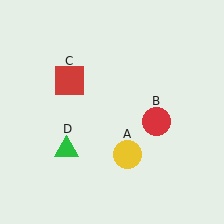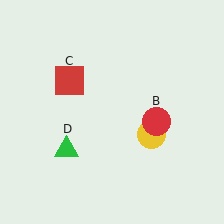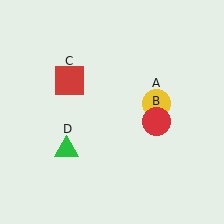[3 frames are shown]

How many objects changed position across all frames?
1 object changed position: yellow circle (object A).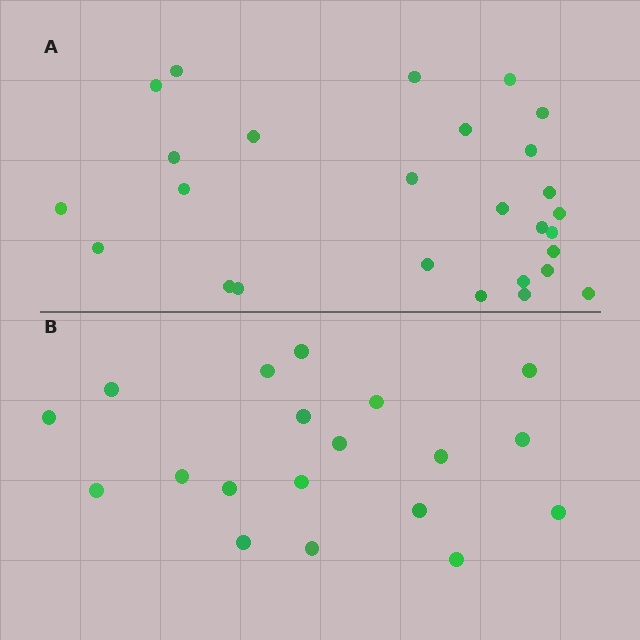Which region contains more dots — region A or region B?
Region A (the top region) has more dots.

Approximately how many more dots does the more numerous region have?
Region A has roughly 8 or so more dots than region B.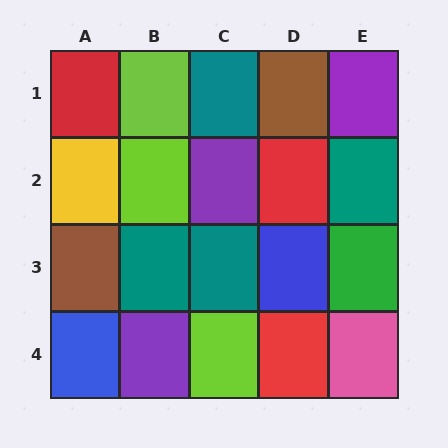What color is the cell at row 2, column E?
Teal.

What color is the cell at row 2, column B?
Lime.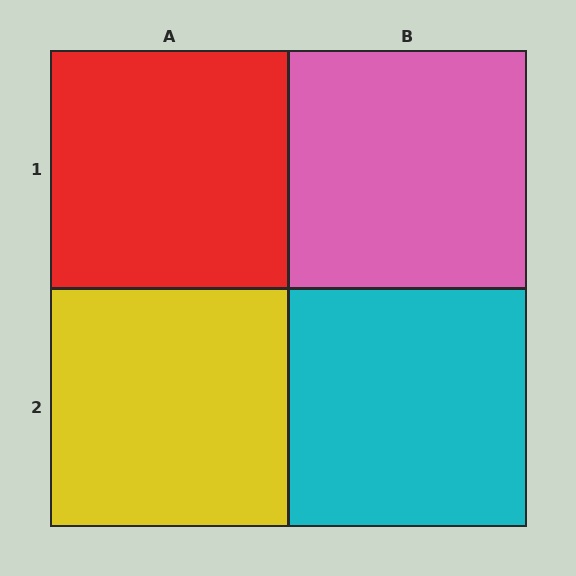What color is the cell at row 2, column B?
Cyan.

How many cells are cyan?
1 cell is cyan.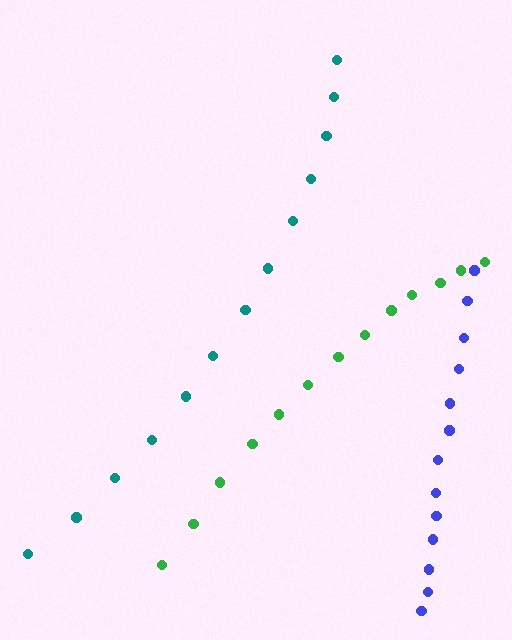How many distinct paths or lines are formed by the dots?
There are 3 distinct paths.